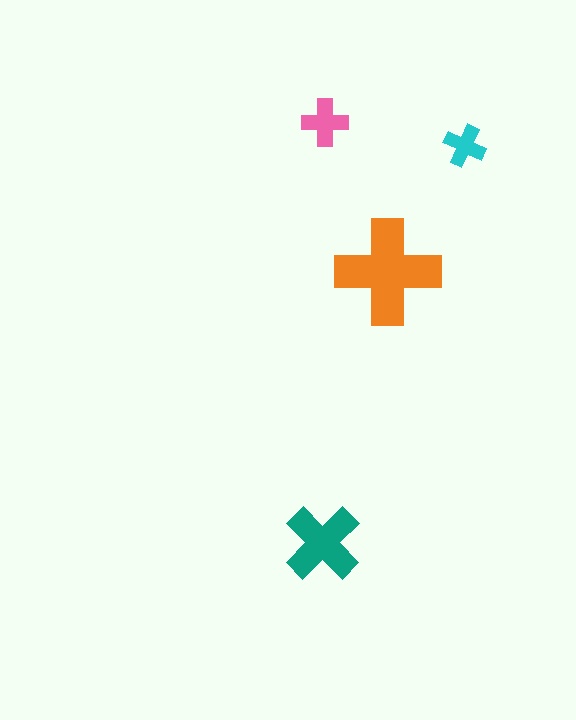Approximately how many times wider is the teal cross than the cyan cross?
About 2 times wider.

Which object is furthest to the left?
The teal cross is leftmost.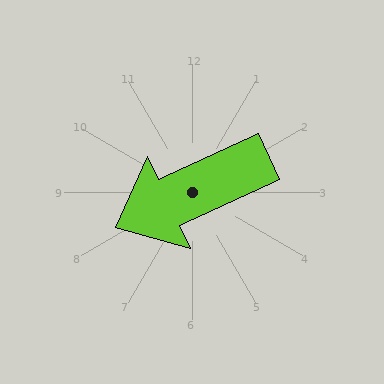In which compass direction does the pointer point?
Southwest.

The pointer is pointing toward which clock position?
Roughly 8 o'clock.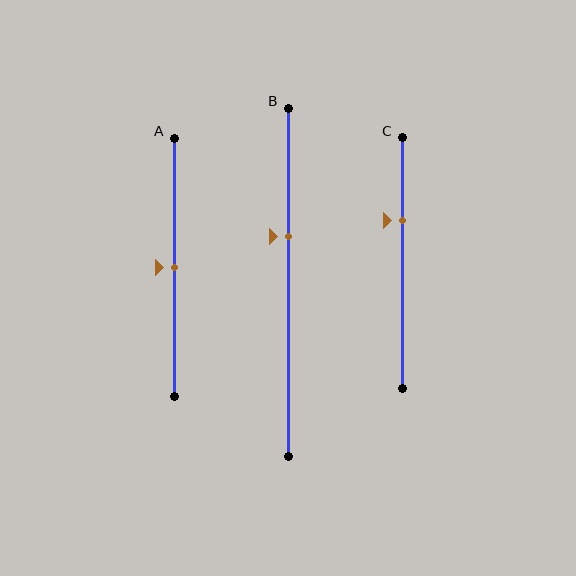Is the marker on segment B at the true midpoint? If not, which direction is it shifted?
No, the marker on segment B is shifted upward by about 13% of the segment length.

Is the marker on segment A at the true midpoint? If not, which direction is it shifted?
Yes, the marker on segment A is at the true midpoint.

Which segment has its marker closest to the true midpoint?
Segment A has its marker closest to the true midpoint.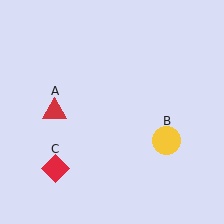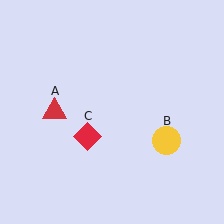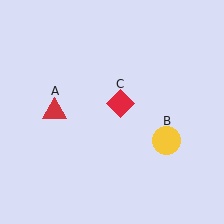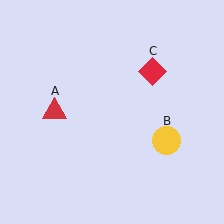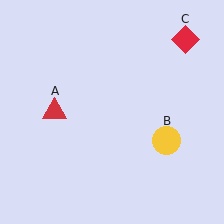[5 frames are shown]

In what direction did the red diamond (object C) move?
The red diamond (object C) moved up and to the right.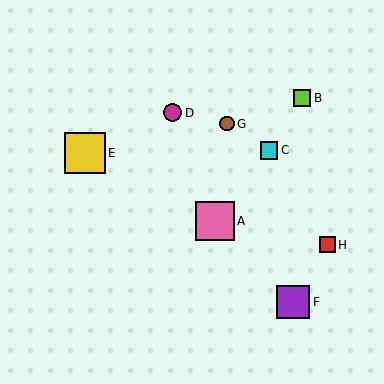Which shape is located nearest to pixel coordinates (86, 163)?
The yellow square (labeled E) at (85, 153) is nearest to that location.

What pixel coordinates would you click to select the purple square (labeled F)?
Click at (293, 302) to select the purple square F.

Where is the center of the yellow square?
The center of the yellow square is at (85, 153).